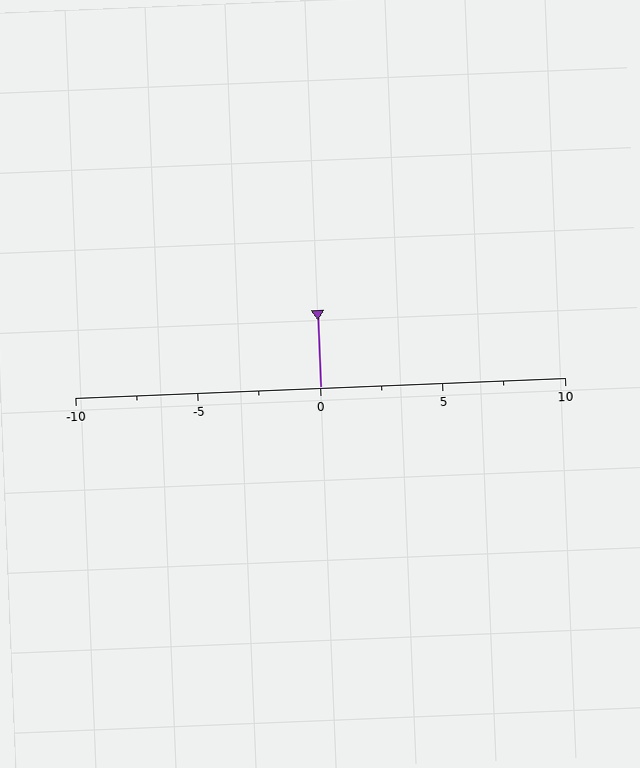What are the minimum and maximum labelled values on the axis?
The axis runs from -10 to 10.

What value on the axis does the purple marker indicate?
The marker indicates approximately 0.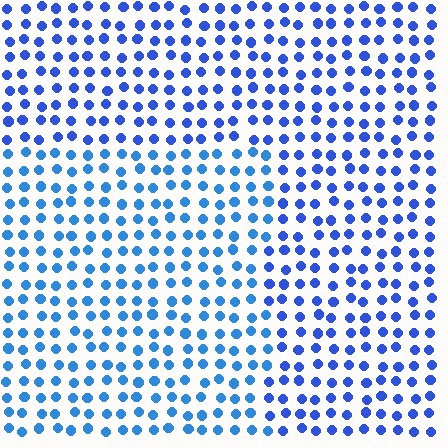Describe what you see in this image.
The image is filled with small blue elements in a uniform arrangement. A rectangle-shaped region is visible where the elements are tinted to a slightly different hue, forming a subtle color boundary.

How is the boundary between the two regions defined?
The boundary is defined purely by a slight shift in hue (about 20 degrees). Spacing, size, and orientation are identical on both sides.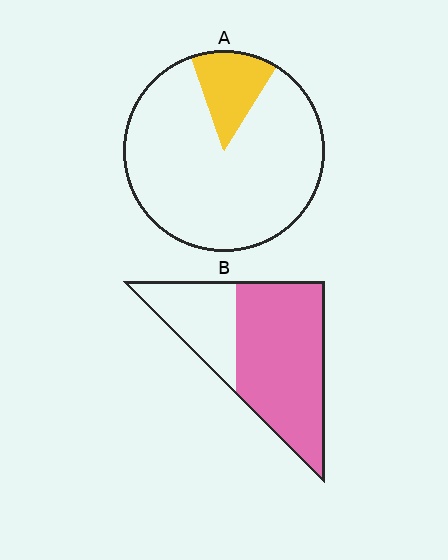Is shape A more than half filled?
No.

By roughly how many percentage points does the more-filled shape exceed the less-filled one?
By roughly 55 percentage points (B over A).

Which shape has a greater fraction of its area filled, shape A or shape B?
Shape B.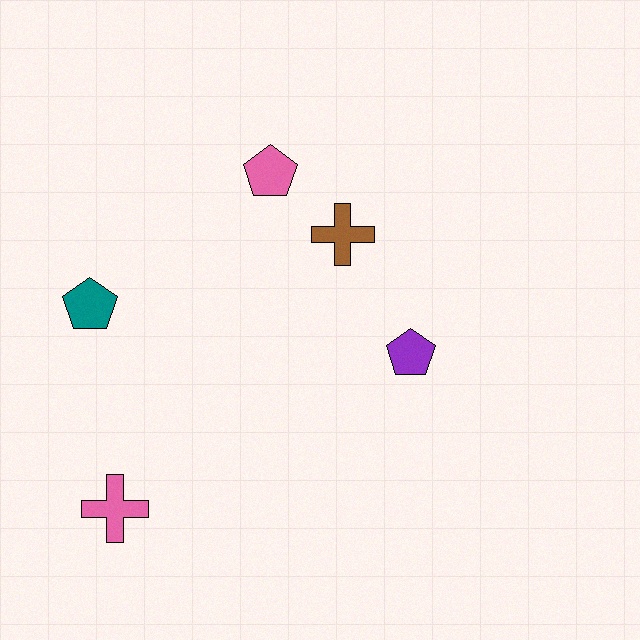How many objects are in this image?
There are 5 objects.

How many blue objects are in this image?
There are no blue objects.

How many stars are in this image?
There are no stars.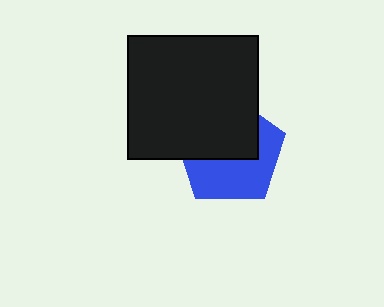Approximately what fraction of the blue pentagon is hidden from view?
Roughly 50% of the blue pentagon is hidden behind the black rectangle.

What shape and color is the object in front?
The object in front is a black rectangle.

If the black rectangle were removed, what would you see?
You would see the complete blue pentagon.